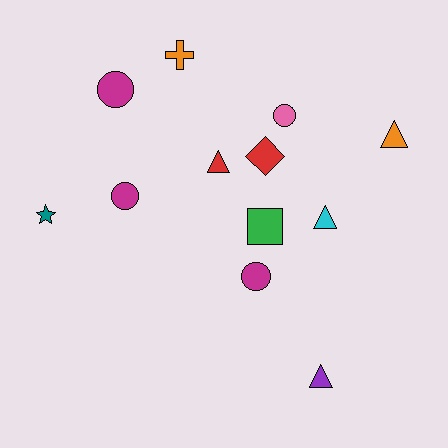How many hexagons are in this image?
There are no hexagons.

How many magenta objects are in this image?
There are 3 magenta objects.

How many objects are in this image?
There are 12 objects.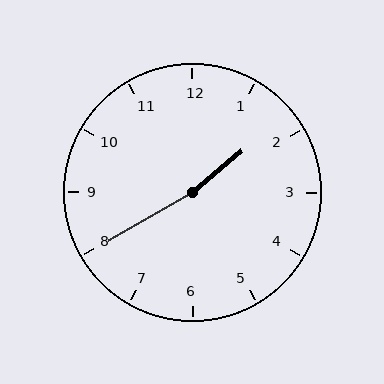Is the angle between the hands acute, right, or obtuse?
It is obtuse.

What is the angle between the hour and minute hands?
Approximately 170 degrees.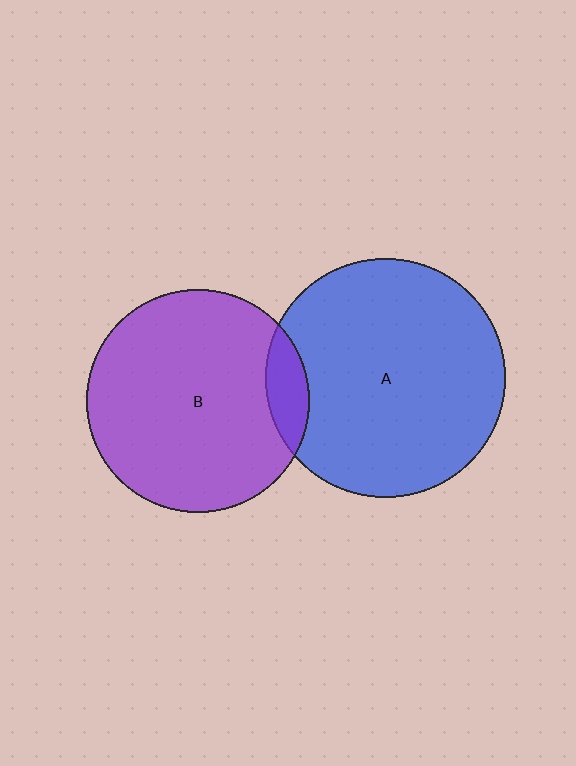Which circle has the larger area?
Circle A (blue).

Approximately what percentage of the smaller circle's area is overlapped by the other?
Approximately 10%.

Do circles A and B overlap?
Yes.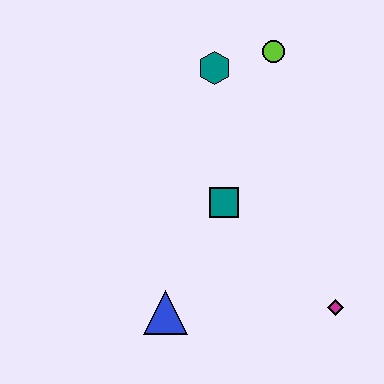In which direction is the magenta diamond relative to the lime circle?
The magenta diamond is below the lime circle.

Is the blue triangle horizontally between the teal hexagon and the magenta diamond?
No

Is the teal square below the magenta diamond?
No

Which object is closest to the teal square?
The blue triangle is closest to the teal square.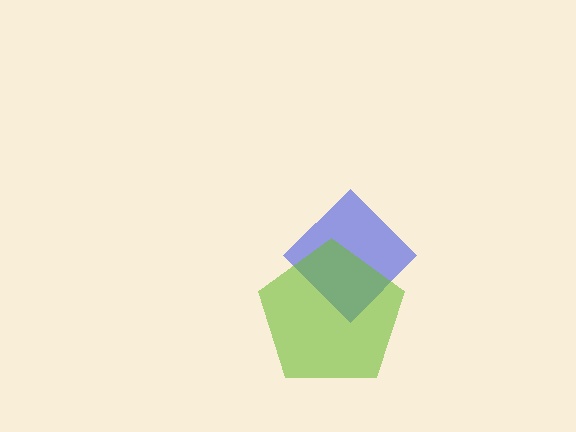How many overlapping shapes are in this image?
There are 2 overlapping shapes in the image.